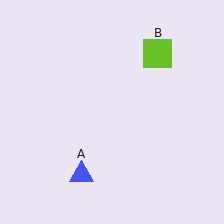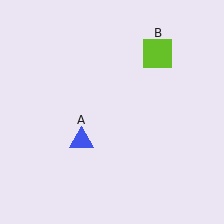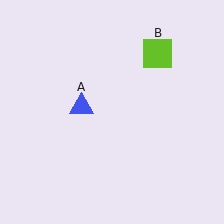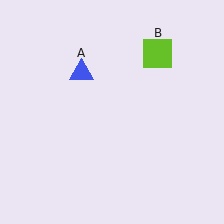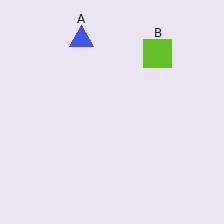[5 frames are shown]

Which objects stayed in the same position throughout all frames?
Lime square (object B) remained stationary.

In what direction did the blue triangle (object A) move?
The blue triangle (object A) moved up.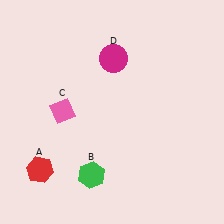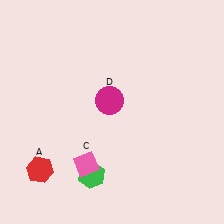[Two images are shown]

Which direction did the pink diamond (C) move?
The pink diamond (C) moved down.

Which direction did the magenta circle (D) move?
The magenta circle (D) moved down.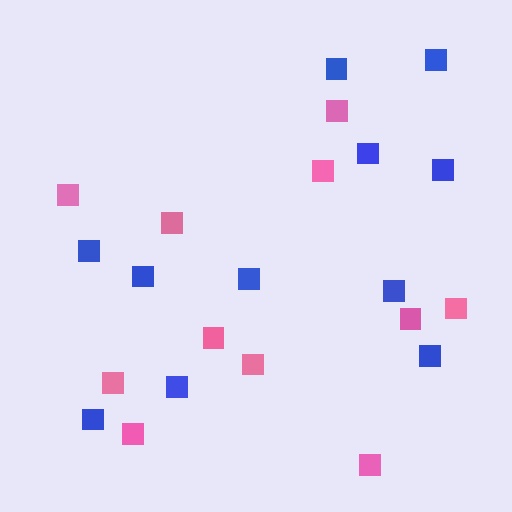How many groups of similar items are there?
There are 2 groups: one group of blue squares (11) and one group of pink squares (11).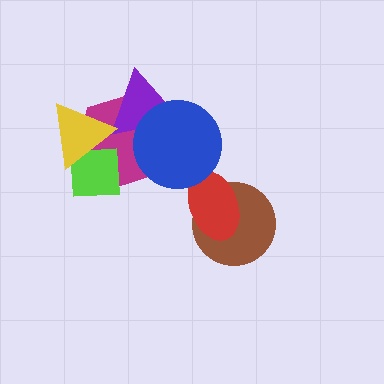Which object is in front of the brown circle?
The red ellipse is in front of the brown circle.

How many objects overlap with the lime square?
2 objects overlap with the lime square.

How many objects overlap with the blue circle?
3 objects overlap with the blue circle.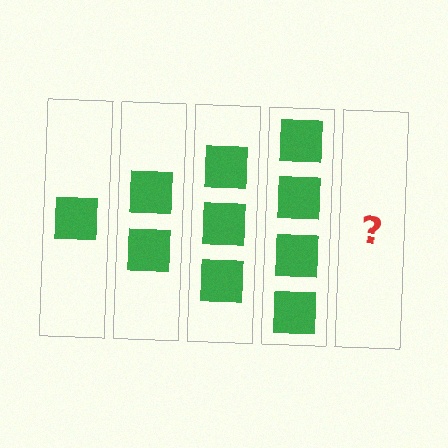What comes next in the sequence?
The next element should be 5 squares.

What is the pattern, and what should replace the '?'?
The pattern is that each step adds one more square. The '?' should be 5 squares.